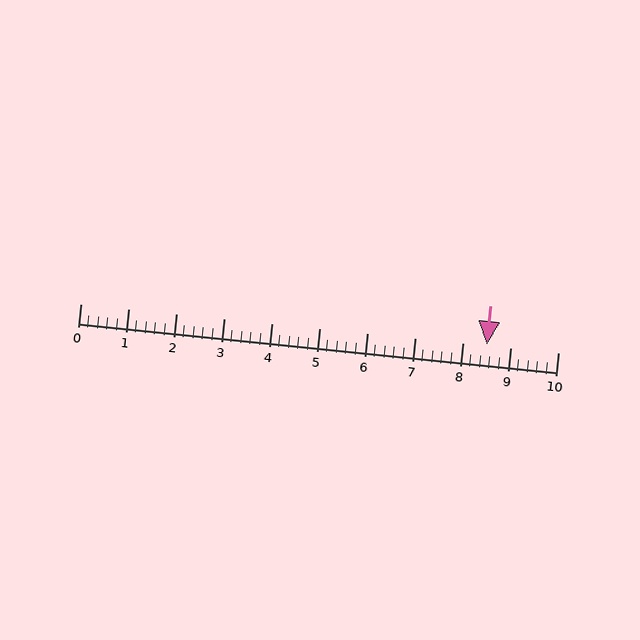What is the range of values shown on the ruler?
The ruler shows values from 0 to 10.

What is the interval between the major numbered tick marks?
The major tick marks are spaced 1 units apart.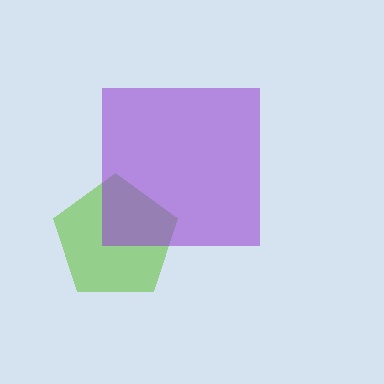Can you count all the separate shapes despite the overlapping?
Yes, there are 2 separate shapes.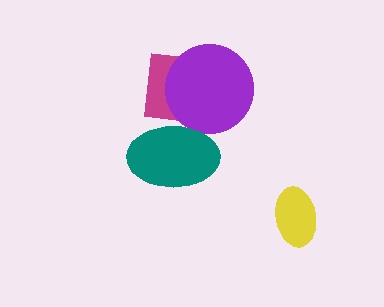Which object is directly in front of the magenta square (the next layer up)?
The purple circle is directly in front of the magenta square.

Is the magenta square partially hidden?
Yes, it is partially covered by another shape.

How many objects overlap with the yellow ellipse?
0 objects overlap with the yellow ellipse.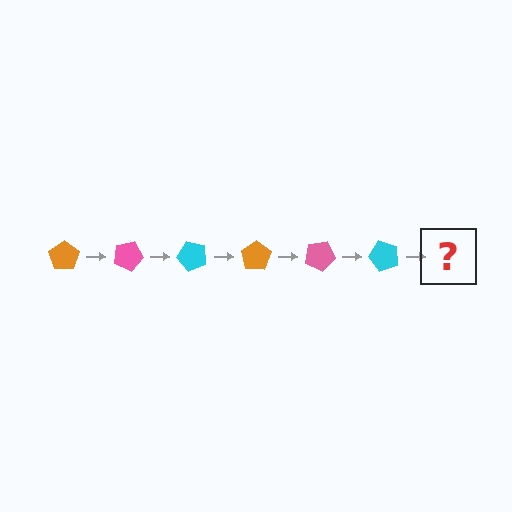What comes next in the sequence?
The next element should be an orange pentagon, rotated 150 degrees from the start.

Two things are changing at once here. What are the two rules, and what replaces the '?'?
The two rules are that it rotates 25 degrees each step and the color cycles through orange, pink, and cyan. The '?' should be an orange pentagon, rotated 150 degrees from the start.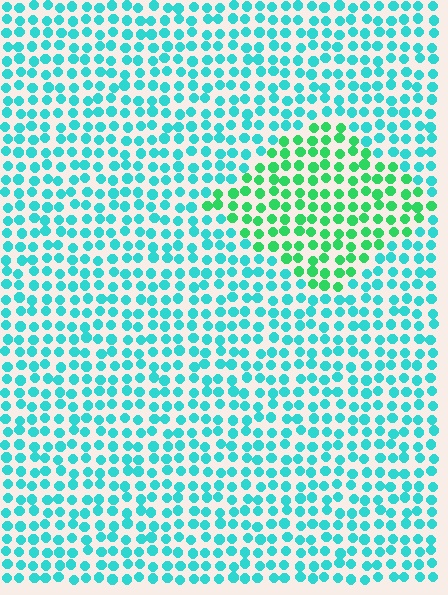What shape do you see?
I see a diamond.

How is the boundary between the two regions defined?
The boundary is defined purely by a slight shift in hue (about 40 degrees). Spacing, size, and orientation are identical on both sides.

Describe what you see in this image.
The image is filled with small cyan elements in a uniform arrangement. A diamond-shaped region is visible where the elements are tinted to a slightly different hue, forming a subtle color boundary.